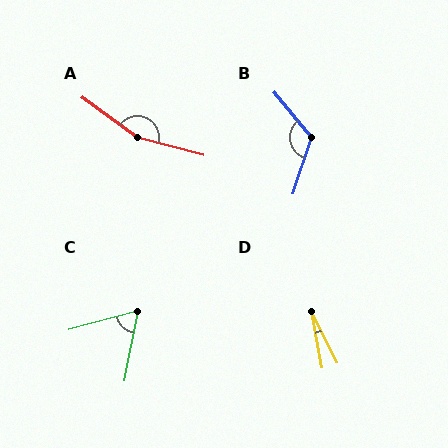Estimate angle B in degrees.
Approximately 123 degrees.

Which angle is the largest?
A, at approximately 158 degrees.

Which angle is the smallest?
D, at approximately 16 degrees.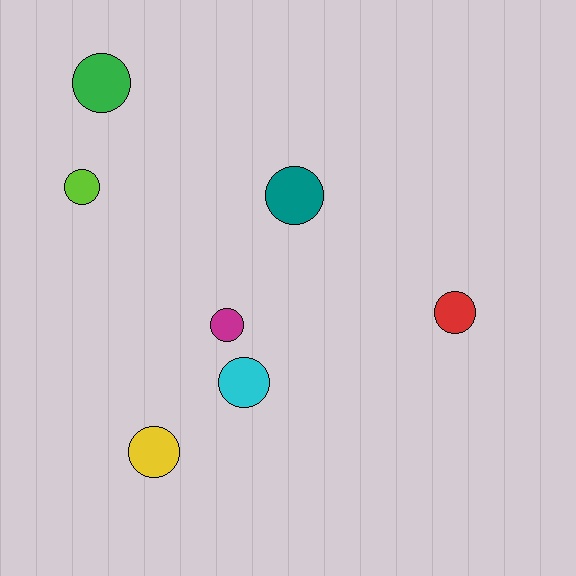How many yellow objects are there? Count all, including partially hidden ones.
There is 1 yellow object.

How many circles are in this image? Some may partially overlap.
There are 7 circles.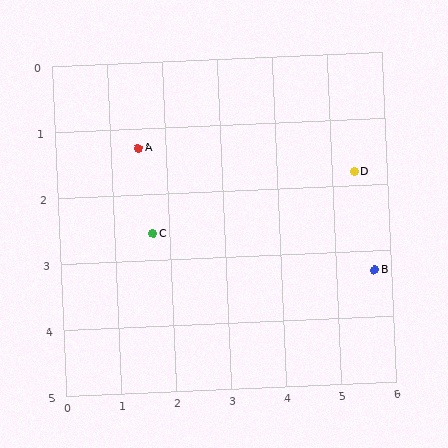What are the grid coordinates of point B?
Point B is at approximately (5.7, 3.3).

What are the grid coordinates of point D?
Point D is at approximately (5.4, 1.8).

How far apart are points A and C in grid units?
Points A and C are about 1.3 grid units apart.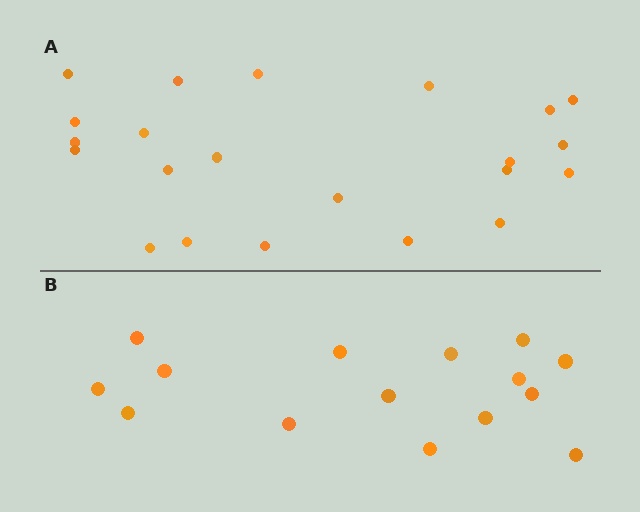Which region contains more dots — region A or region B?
Region A (the top region) has more dots.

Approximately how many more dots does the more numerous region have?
Region A has roughly 8 or so more dots than region B.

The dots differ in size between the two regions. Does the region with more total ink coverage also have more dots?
No. Region B has more total ink coverage because its dots are larger, but region A actually contains more individual dots. Total area can be misleading — the number of items is what matters here.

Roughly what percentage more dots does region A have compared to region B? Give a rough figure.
About 45% more.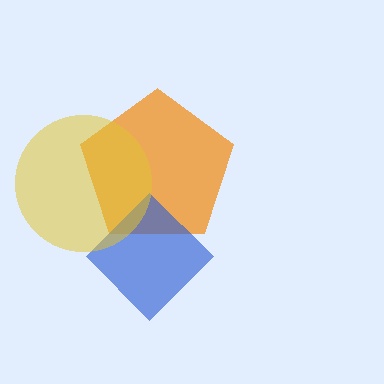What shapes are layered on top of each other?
The layered shapes are: an orange pentagon, a blue diamond, a yellow circle.